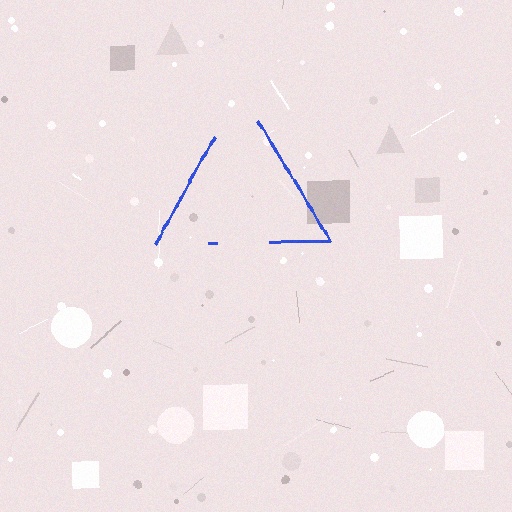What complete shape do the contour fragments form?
The contour fragments form a triangle.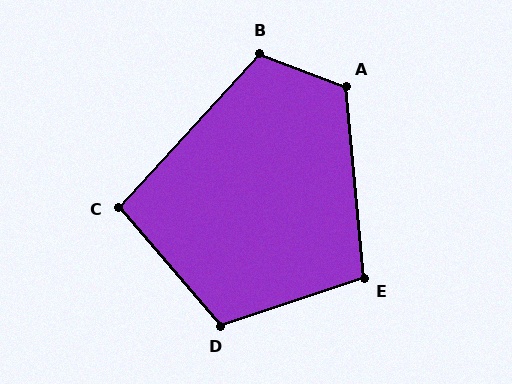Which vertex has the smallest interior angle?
C, at approximately 97 degrees.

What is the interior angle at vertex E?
Approximately 103 degrees (obtuse).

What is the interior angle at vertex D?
Approximately 112 degrees (obtuse).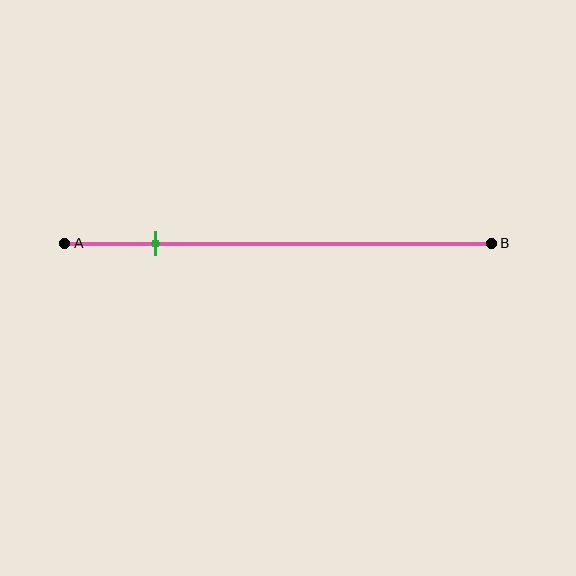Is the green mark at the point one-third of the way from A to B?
No, the mark is at about 20% from A, not at the 33% one-third point.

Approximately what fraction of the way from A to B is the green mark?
The green mark is approximately 20% of the way from A to B.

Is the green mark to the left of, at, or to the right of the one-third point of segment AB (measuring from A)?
The green mark is to the left of the one-third point of segment AB.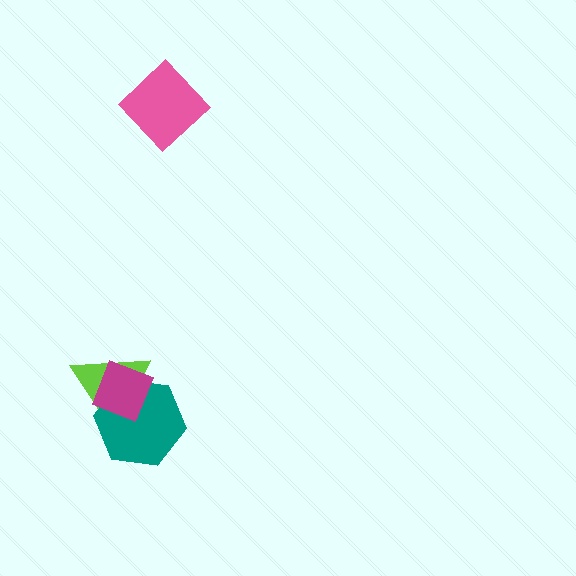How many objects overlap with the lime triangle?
2 objects overlap with the lime triangle.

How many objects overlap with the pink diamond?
0 objects overlap with the pink diamond.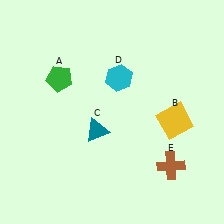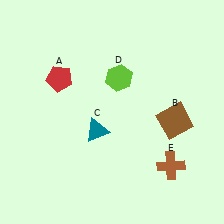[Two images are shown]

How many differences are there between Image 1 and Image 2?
There are 3 differences between the two images.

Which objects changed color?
A changed from green to red. B changed from yellow to brown. D changed from cyan to lime.